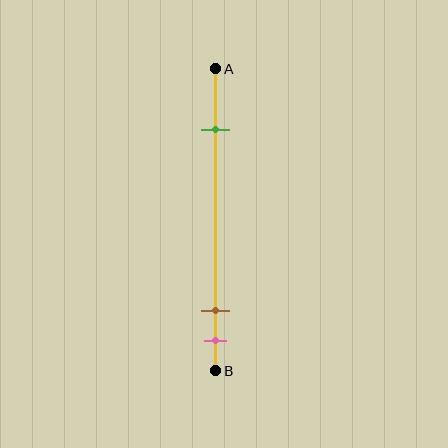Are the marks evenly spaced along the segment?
No, the marks are not evenly spaced.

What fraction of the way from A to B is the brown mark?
The brown mark is approximately 80% (0.8) of the way from A to B.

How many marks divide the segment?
There are 3 marks dividing the segment.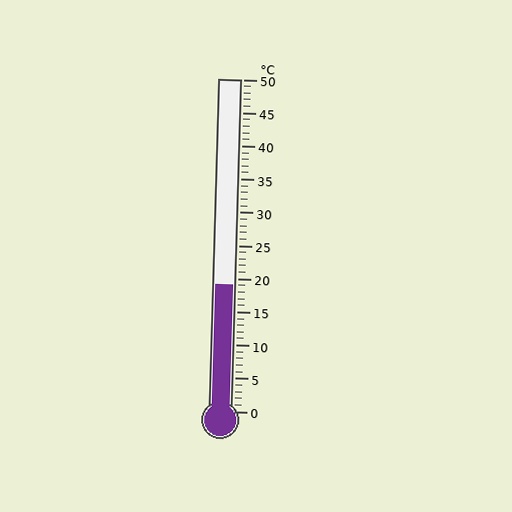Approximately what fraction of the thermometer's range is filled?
The thermometer is filled to approximately 40% of its range.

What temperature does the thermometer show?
The thermometer shows approximately 19°C.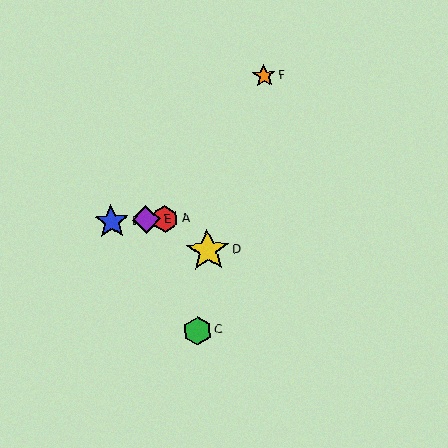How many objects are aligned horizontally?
3 objects (A, B, E) are aligned horizontally.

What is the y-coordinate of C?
Object C is at y≈331.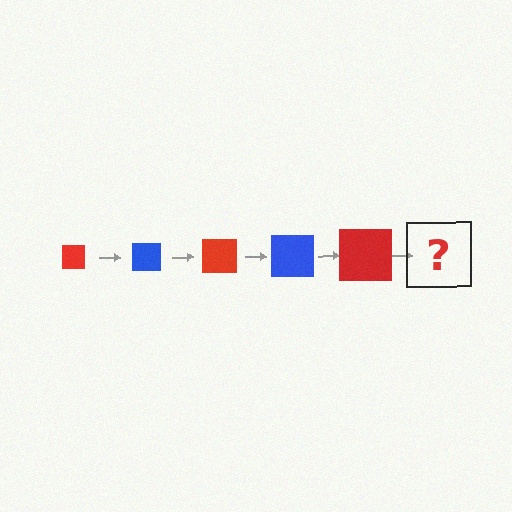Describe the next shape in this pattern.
It should be a blue square, larger than the previous one.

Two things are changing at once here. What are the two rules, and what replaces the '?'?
The two rules are that the square grows larger each step and the color cycles through red and blue. The '?' should be a blue square, larger than the previous one.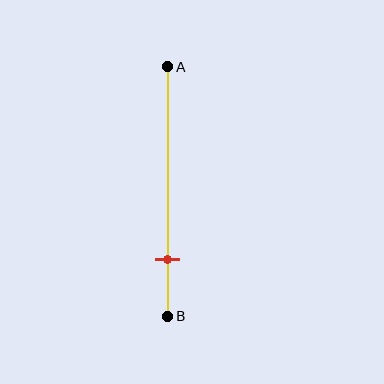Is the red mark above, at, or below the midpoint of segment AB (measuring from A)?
The red mark is below the midpoint of segment AB.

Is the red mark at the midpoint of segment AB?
No, the mark is at about 75% from A, not at the 50% midpoint.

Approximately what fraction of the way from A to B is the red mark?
The red mark is approximately 75% of the way from A to B.